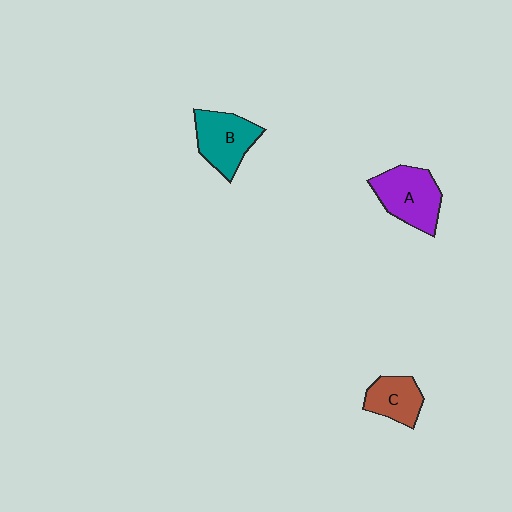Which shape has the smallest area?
Shape C (brown).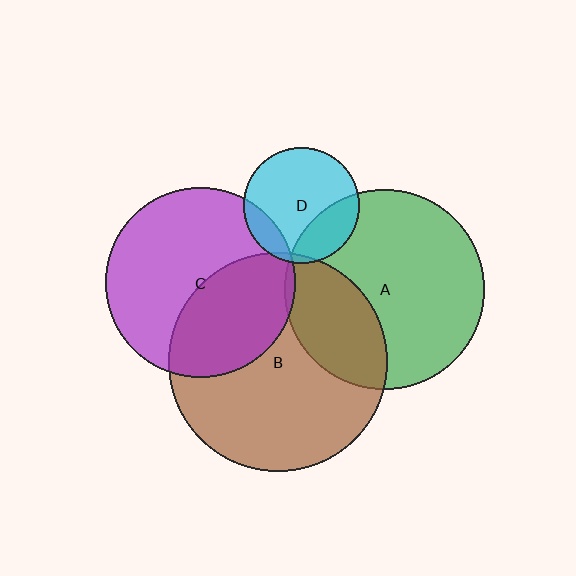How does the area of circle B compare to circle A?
Approximately 1.2 times.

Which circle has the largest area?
Circle B (brown).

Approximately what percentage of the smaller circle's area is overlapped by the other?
Approximately 40%.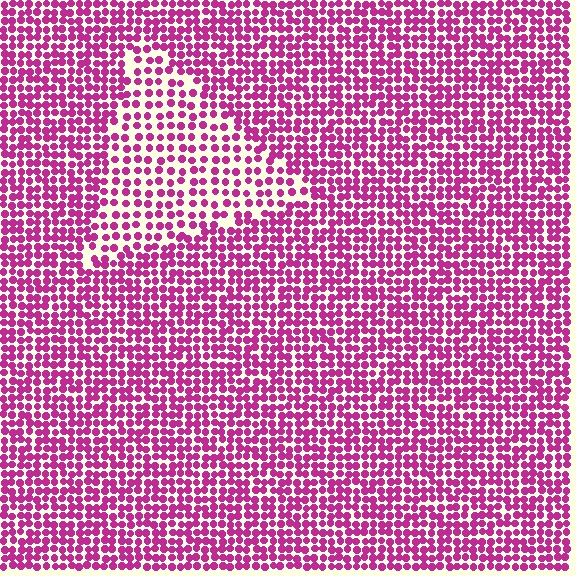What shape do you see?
I see a triangle.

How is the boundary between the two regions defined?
The boundary is defined by a change in element density (approximately 1.7x ratio). All elements are the same color, size, and shape.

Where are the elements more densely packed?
The elements are more densely packed outside the triangle boundary.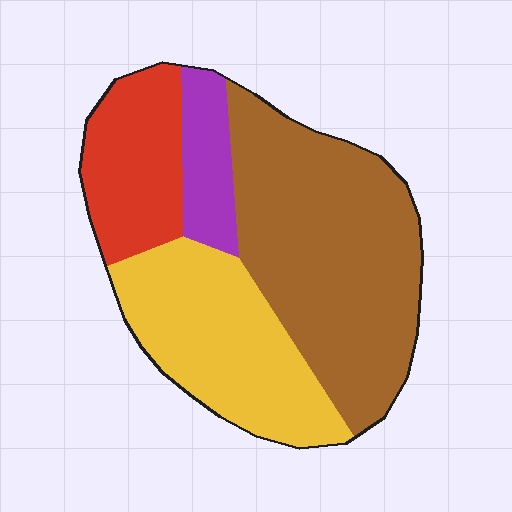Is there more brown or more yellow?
Brown.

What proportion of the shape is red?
Red takes up between a sixth and a third of the shape.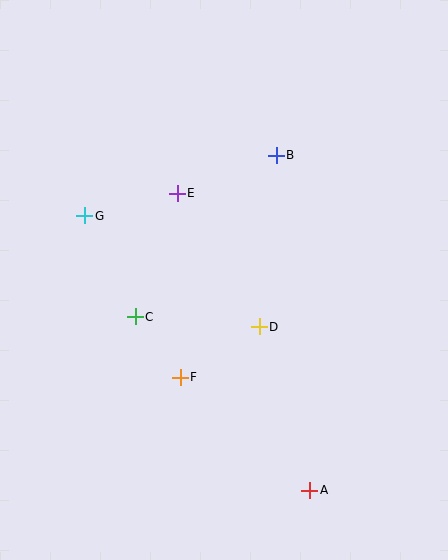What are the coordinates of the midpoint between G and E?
The midpoint between G and E is at (131, 205).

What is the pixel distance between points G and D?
The distance between G and D is 207 pixels.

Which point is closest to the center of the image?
Point D at (259, 327) is closest to the center.